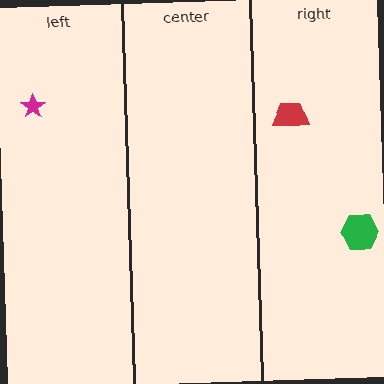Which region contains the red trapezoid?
The right region.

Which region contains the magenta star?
The left region.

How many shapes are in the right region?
2.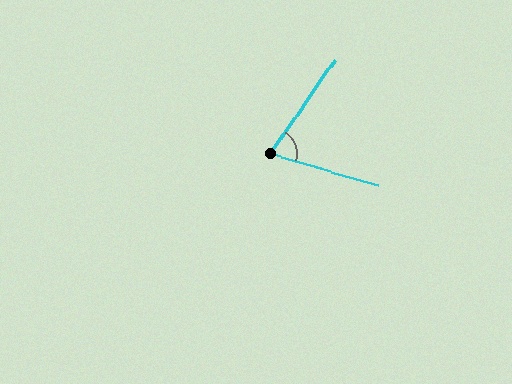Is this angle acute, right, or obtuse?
It is acute.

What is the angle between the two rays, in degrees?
Approximately 72 degrees.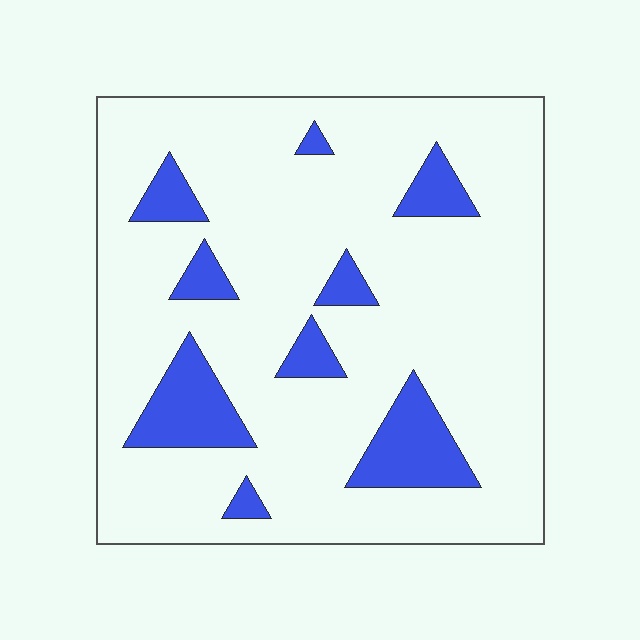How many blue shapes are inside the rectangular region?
9.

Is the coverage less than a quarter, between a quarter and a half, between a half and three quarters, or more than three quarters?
Less than a quarter.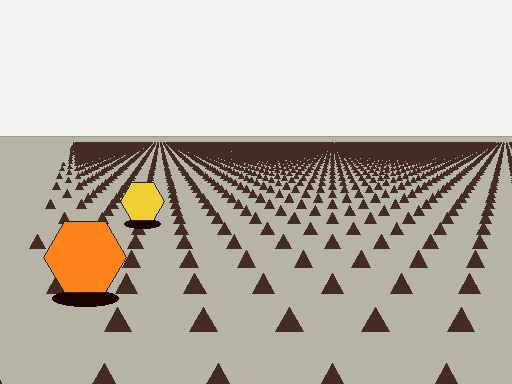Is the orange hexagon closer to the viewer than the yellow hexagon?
Yes. The orange hexagon is closer — you can tell from the texture gradient: the ground texture is coarser near it.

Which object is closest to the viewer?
The orange hexagon is closest. The texture marks near it are larger and more spread out.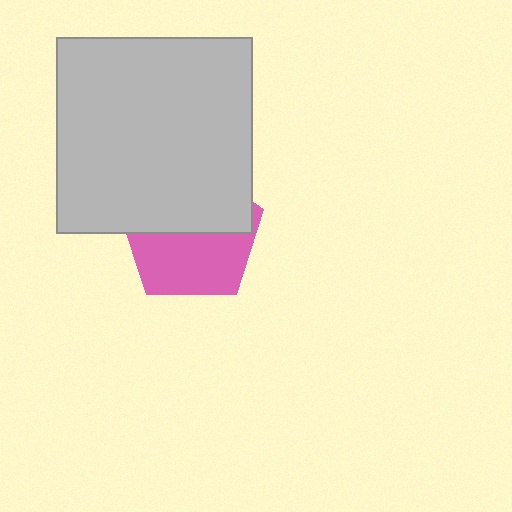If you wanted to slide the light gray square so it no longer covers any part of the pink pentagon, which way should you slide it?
Slide it up — that is the most direct way to separate the two shapes.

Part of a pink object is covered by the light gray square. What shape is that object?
It is a pentagon.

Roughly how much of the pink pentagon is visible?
About half of it is visible (roughly 50%).